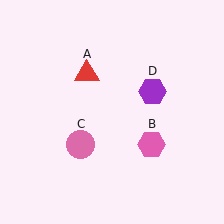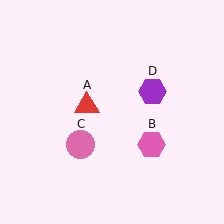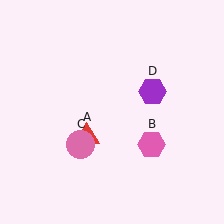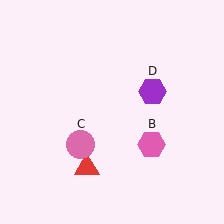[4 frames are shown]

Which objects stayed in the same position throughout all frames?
Pink hexagon (object B) and pink circle (object C) and purple hexagon (object D) remained stationary.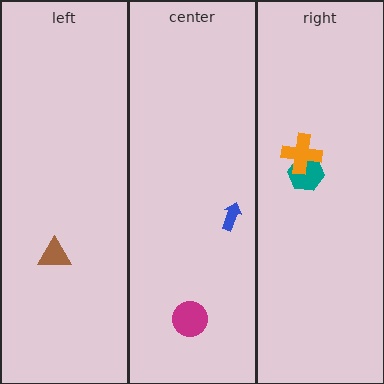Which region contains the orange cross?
The right region.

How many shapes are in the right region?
2.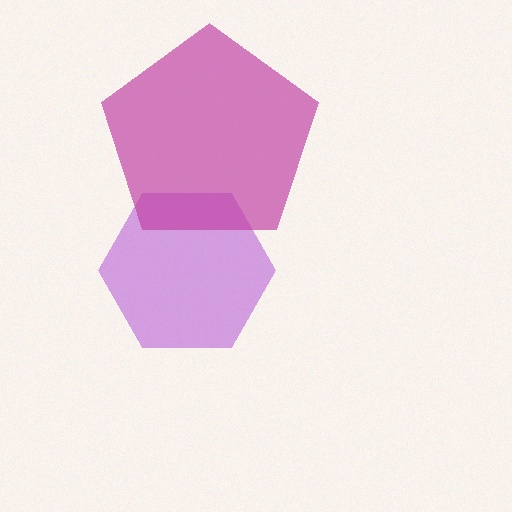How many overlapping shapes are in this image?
There are 2 overlapping shapes in the image.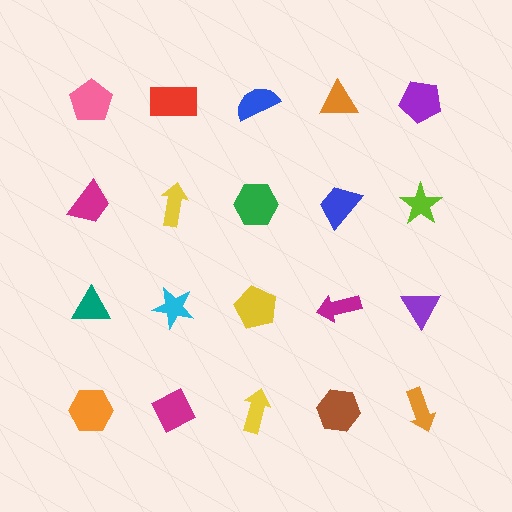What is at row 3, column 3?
A yellow pentagon.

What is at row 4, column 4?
A brown hexagon.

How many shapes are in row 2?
5 shapes.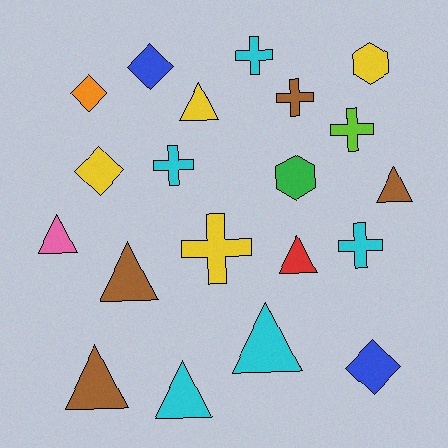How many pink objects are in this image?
There is 1 pink object.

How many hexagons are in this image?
There are 2 hexagons.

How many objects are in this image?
There are 20 objects.